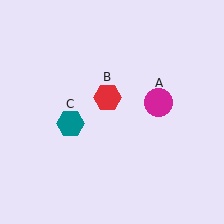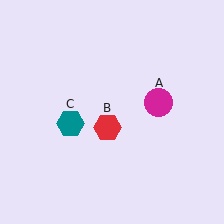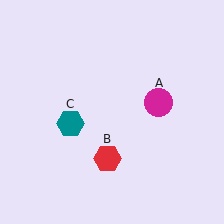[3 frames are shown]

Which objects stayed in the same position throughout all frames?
Magenta circle (object A) and teal hexagon (object C) remained stationary.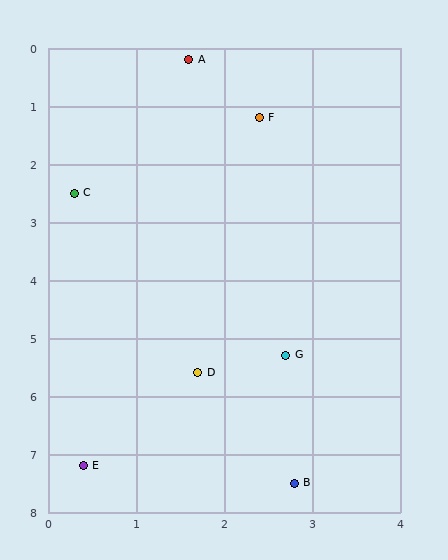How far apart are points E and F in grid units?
Points E and F are about 6.3 grid units apart.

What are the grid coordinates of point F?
Point F is at approximately (2.4, 1.2).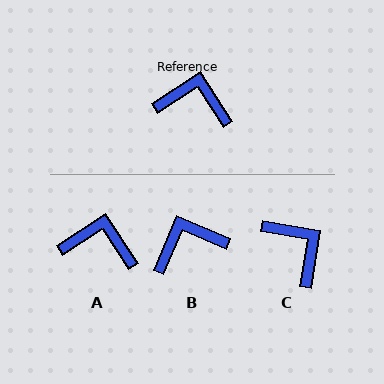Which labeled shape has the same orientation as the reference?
A.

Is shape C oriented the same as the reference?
No, it is off by about 42 degrees.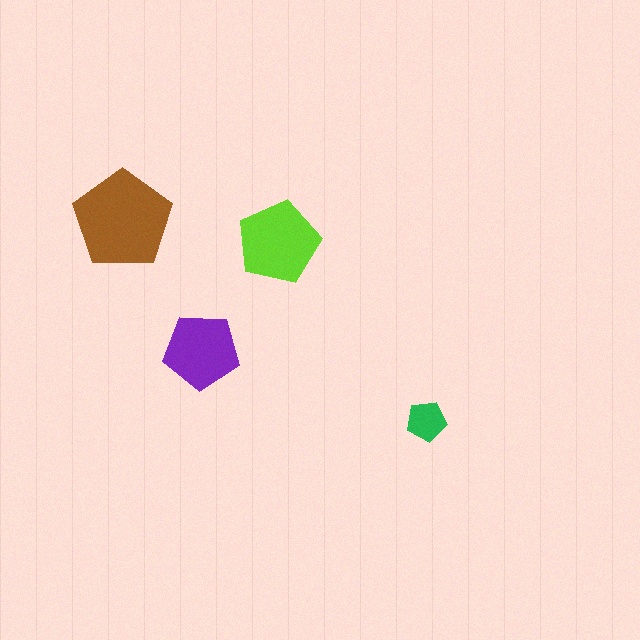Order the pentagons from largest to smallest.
the brown one, the lime one, the purple one, the green one.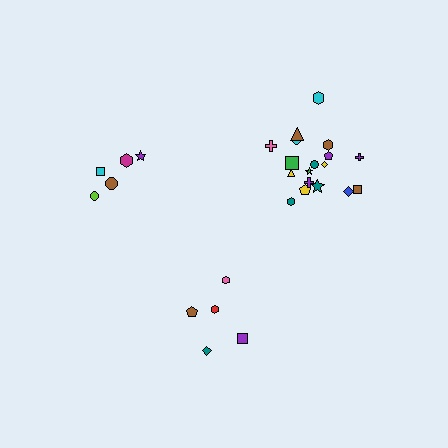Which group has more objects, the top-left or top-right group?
The top-right group.